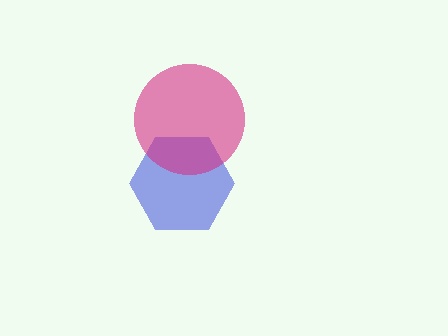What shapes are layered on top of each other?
The layered shapes are: a blue hexagon, a magenta circle.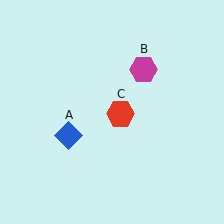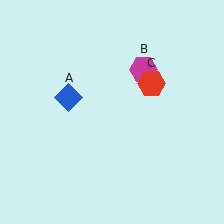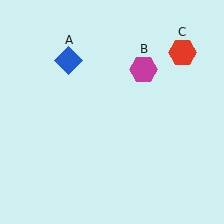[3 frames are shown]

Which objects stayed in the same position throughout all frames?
Magenta hexagon (object B) remained stationary.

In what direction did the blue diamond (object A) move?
The blue diamond (object A) moved up.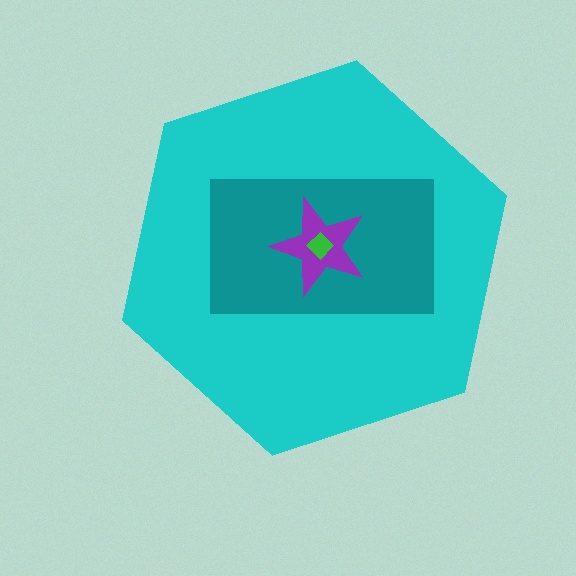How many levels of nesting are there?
4.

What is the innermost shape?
The green diamond.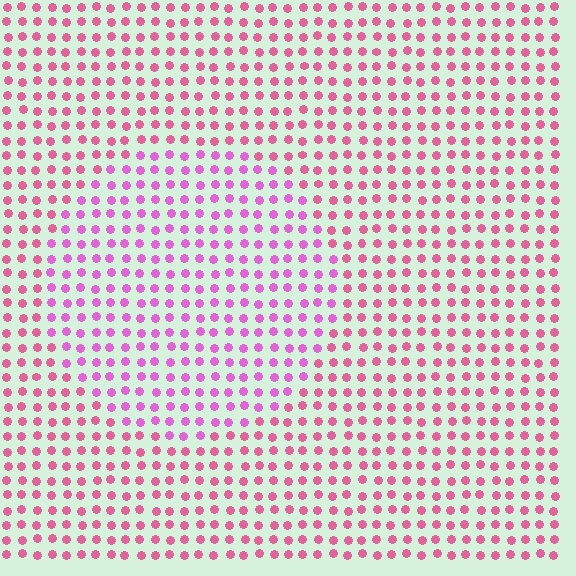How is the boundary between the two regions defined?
The boundary is defined purely by a slight shift in hue (about 29 degrees). Spacing, size, and orientation are identical on both sides.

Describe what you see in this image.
The image is filled with small pink elements in a uniform arrangement. A circle-shaped region is visible where the elements are tinted to a slightly different hue, forming a subtle color boundary.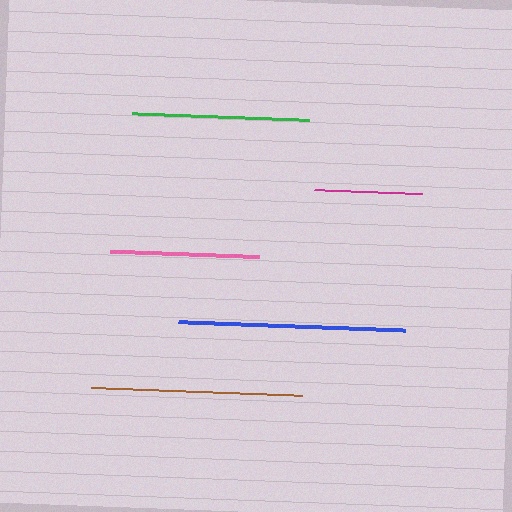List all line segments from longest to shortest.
From longest to shortest: blue, brown, green, pink, magenta.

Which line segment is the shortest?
The magenta line is the shortest at approximately 109 pixels.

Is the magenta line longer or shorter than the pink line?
The pink line is longer than the magenta line.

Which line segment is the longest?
The blue line is the longest at approximately 227 pixels.